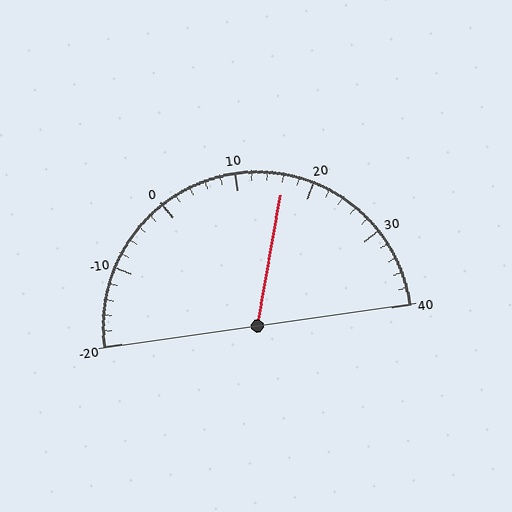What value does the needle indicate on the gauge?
The needle indicates approximately 16.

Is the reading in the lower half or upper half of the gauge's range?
The reading is in the upper half of the range (-20 to 40).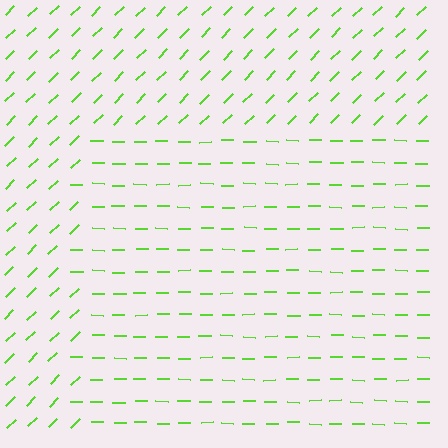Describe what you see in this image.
The image is filled with small lime line segments. A rectangle region in the image has lines oriented differently from the surrounding lines, creating a visible texture boundary.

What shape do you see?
I see a rectangle.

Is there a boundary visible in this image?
Yes, there is a texture boundary formed by a change in line orientation.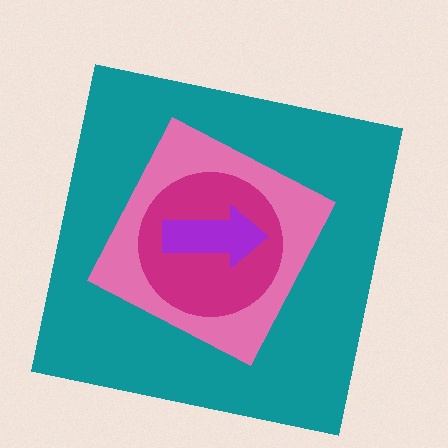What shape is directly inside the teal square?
The pink diamond.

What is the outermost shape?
The teal square.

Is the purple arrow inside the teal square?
Yes.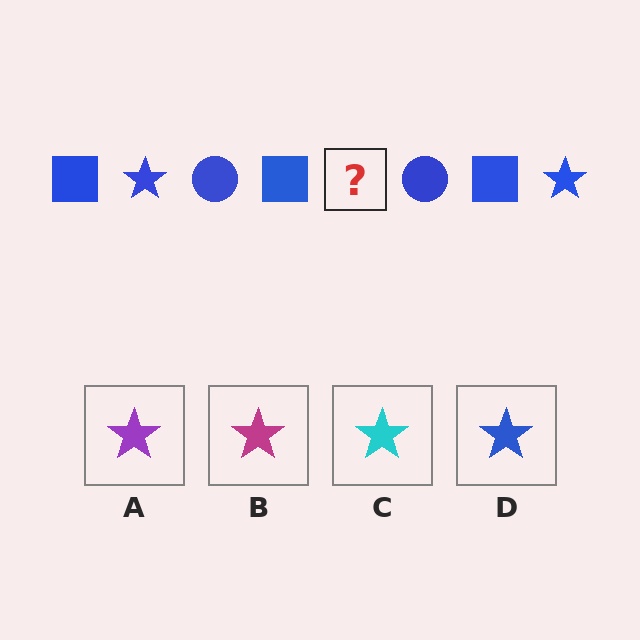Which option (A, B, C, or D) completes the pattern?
D.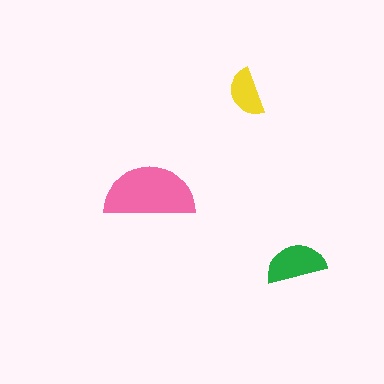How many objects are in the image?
There are 3 objects in the image.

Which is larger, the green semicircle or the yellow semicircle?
The green one.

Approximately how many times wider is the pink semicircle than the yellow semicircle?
About 2 times wider.